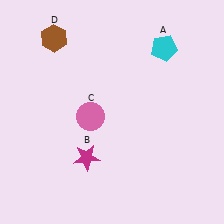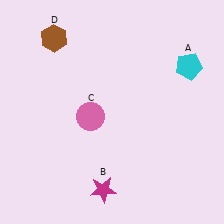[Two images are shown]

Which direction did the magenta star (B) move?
The magenta star (B) moved down.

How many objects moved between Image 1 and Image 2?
2 objects moved between the two images.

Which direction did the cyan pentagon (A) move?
The cyan pentagon (A) moved right.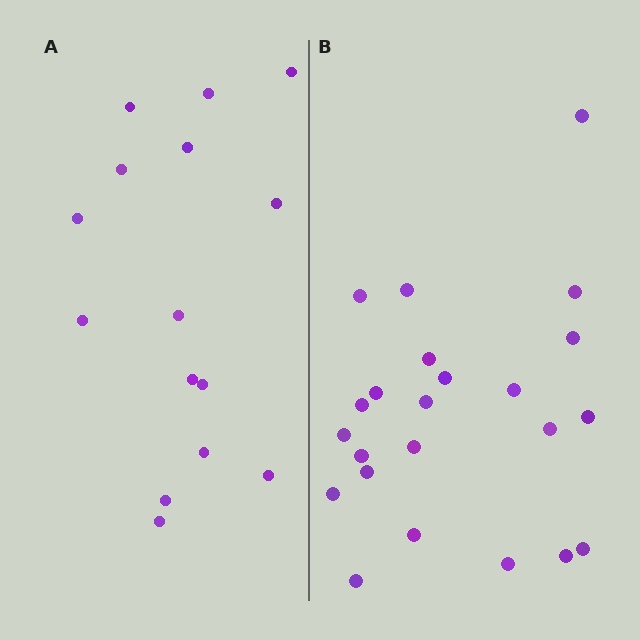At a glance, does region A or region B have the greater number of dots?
Region B (the right region) has more dots.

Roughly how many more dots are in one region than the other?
Region B has roughly 8 or so more dots than region A.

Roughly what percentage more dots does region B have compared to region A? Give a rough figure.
About 55% more.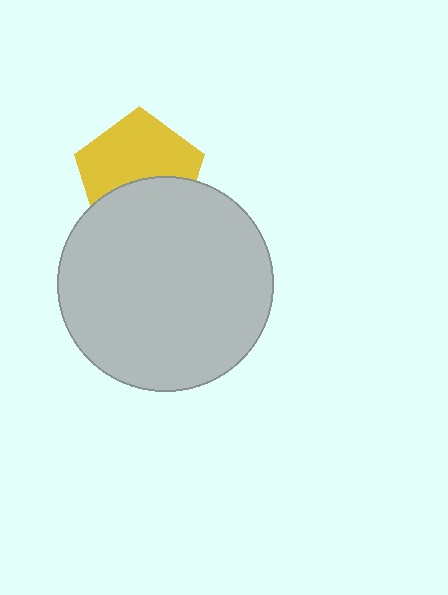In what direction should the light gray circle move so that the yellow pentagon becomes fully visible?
The light gray circle should move down. That is the shortest direction to clear the overlap and leave the yellow pentagon fully visible.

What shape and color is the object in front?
The object in front is a light gray circle.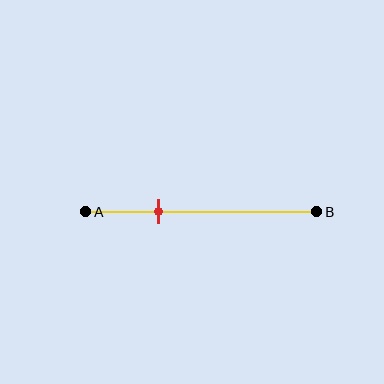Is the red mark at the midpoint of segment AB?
No, the mark is at about 30% from A, not at the 50% midpoint.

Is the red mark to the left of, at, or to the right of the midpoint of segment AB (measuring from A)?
The red mark is to the left of the midpoint of segment AB.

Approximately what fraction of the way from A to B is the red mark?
The red mark is approximately 30% of the way from A to B.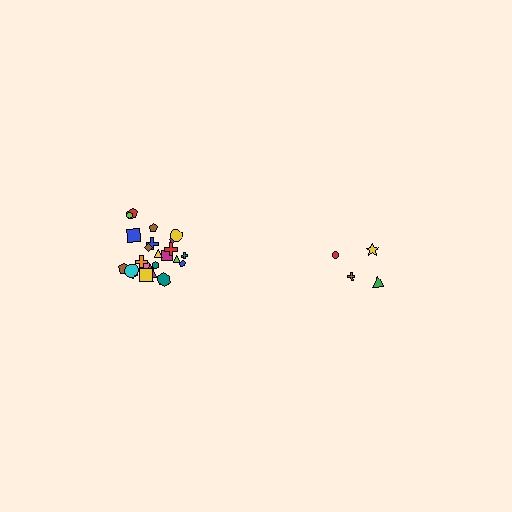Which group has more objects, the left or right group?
The left group.